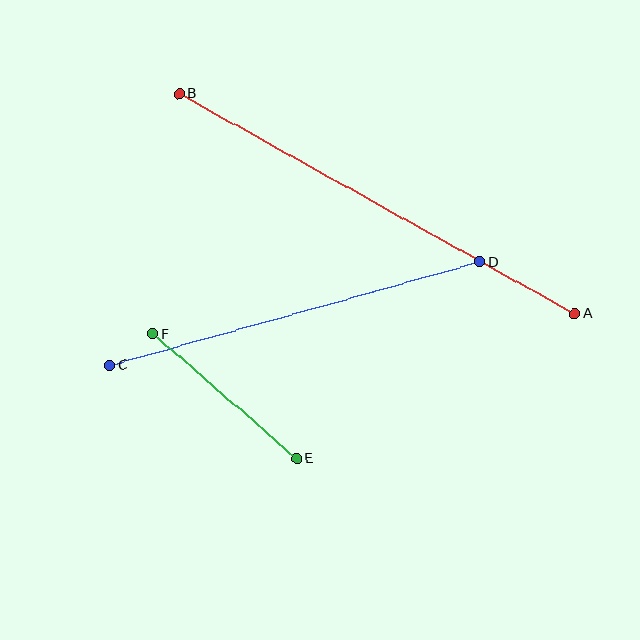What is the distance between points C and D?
The distance is approximately 384 pixels.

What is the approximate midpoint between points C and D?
The midpoint is at approximately (295, 314) pixels.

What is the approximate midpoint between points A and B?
The midpoint is at approximately (377, 204) pixels.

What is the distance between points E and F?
The distance is approximately 190 pixels.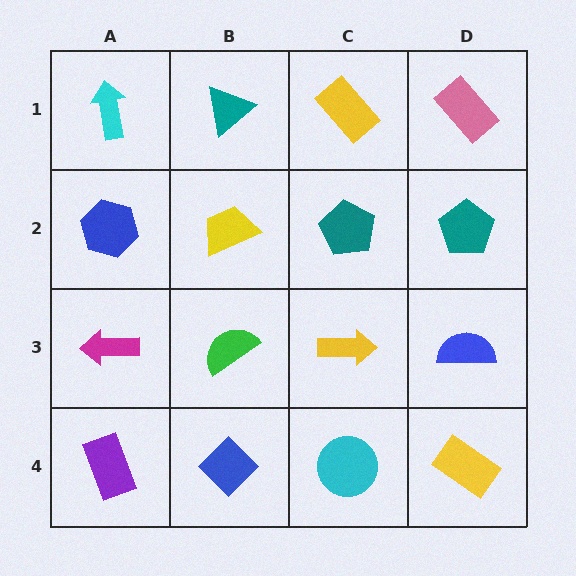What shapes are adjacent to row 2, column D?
A pink rectangle (row 1, column D), a blue semicircle (row 3, column D), a teal pentagon (row 2, column C).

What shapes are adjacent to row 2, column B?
A teal triangle (row 1, column B), a green semicircle (row 3, column B), a blue hexagon (row 2, column A), a teal pentagon (row 2, column C).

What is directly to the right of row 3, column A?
A green semicircle.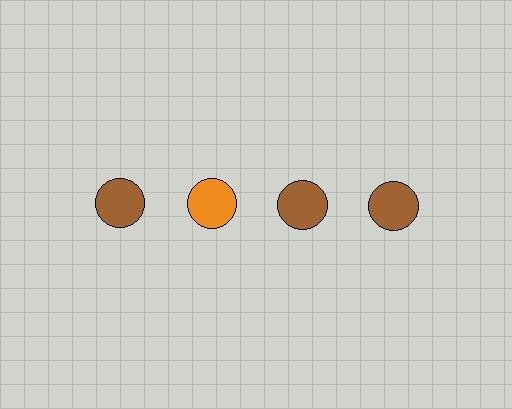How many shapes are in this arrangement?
There are 4 shapes arranged in a grid pattern.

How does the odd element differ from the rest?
It has a different color: orange instead of brown.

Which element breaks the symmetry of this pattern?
The orange circle in the top row, second from left column breaks the symmetry. All other shapes are brown circles.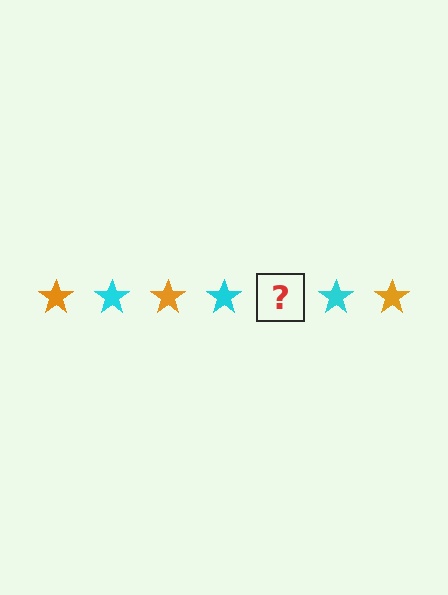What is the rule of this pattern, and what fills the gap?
The rule is that the pattern cycles through orange, cyan stars. The gap should be filled with an orange star.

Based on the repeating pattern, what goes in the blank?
The blank should be an orange star.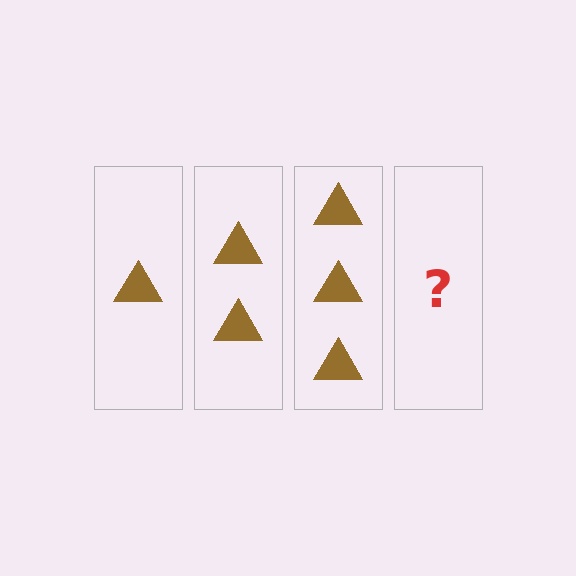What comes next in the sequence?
The next element should be 4 triangles.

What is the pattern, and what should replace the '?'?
The pattern is that each step adds one more triangle. The '?' should be 4 triangles.